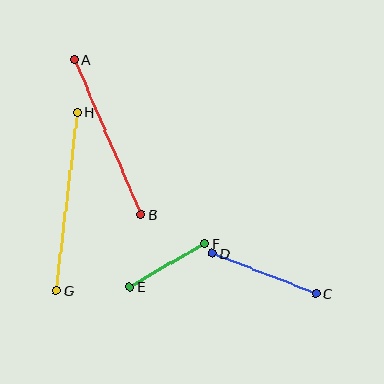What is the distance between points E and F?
The distance is approximately 87 pixels.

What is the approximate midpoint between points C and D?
The midpoint is at approximately (264, 273) pixels.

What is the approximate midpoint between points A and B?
The midpoint is at approximately (108, 137) pixels.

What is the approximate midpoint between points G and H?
The midpoint is at approximately (67, 201) pixels.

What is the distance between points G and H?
The distance is approximately 180 pixels.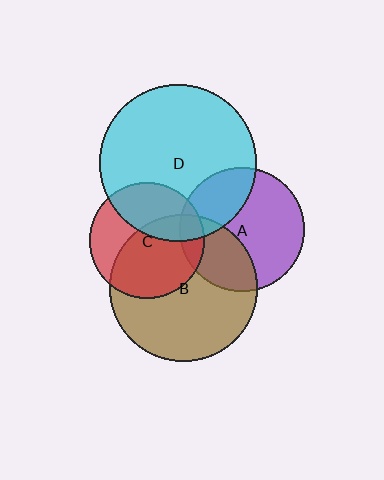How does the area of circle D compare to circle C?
Approximately 1.9 times.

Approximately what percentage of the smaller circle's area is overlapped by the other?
Approximately 55%.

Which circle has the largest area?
Circle D (cyan).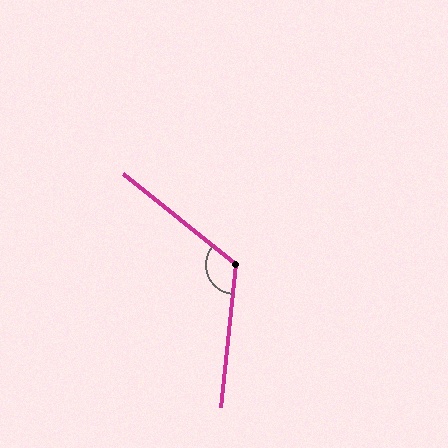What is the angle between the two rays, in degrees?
Approximately 123 degrees.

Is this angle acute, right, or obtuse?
It is obtuse.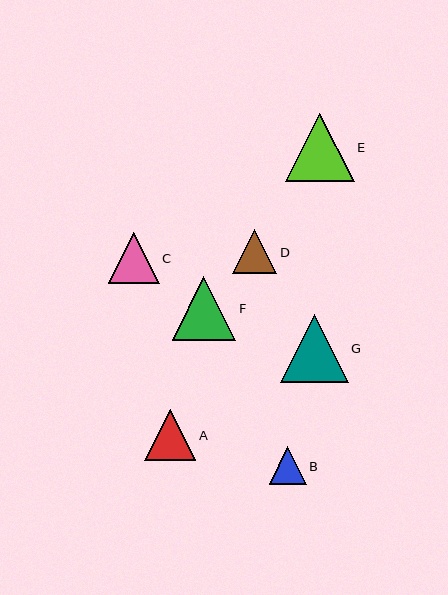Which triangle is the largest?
Triangle E is the largest with a size of approximately 69 pixels.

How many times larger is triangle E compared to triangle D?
Triangle E is approximately 1.6 times the size of triangle D.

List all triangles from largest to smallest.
From largest to smallest: E, G, F, A, C, D, B.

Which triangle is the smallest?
Triangle B is the smallest with a size of approximately 37 pixels.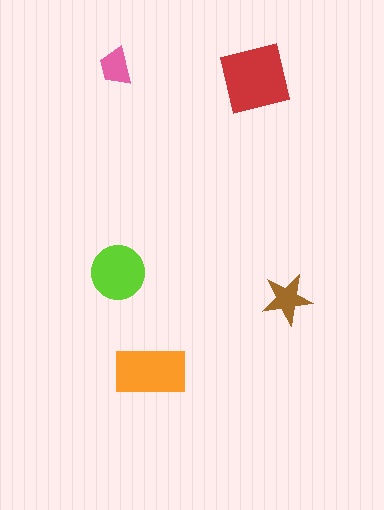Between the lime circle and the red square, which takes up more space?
The red square.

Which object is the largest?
The red square.